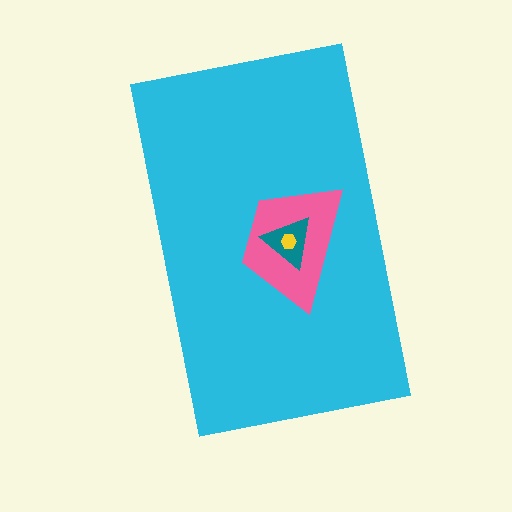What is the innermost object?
The yellow hexagon.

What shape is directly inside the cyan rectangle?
The pink trapezoid.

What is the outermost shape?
The cyan rectangle.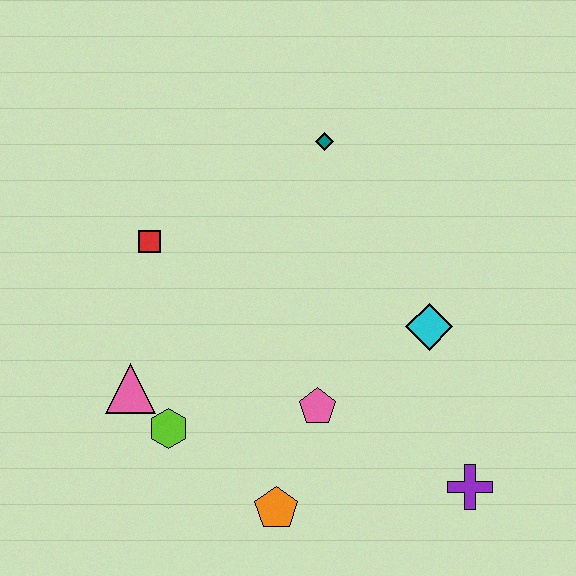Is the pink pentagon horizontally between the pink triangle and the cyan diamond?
Yes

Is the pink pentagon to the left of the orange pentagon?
No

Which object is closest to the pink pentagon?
The orange pentagon is closest to the pink pentagon.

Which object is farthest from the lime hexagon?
The teal diamond is farthest from the lime hexagon.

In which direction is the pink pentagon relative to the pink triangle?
The pink pentagon is to the right of the pink triangle.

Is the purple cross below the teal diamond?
Yes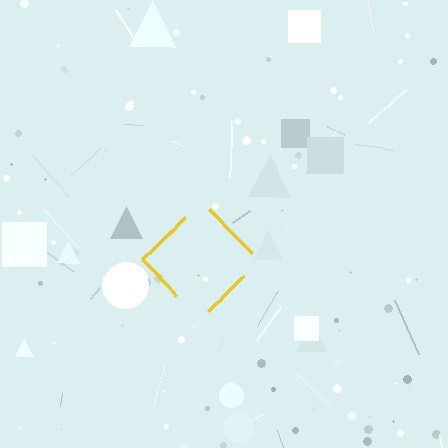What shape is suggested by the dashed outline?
The dashed outline suggests a diamond.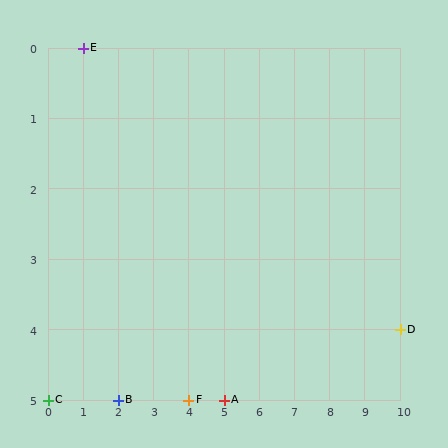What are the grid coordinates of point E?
Point E is at grid coordinates (1, 0).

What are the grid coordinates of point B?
Point B is at grid coordinates (2, 5).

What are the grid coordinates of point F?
Point F is at grid coordinates (4, 5).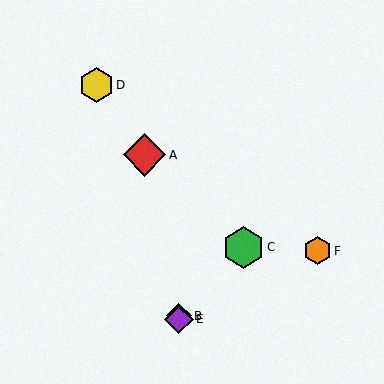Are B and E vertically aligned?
Yes, both are at x≈179.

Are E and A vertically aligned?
No, E is at x≈179 and A is at x≈144.